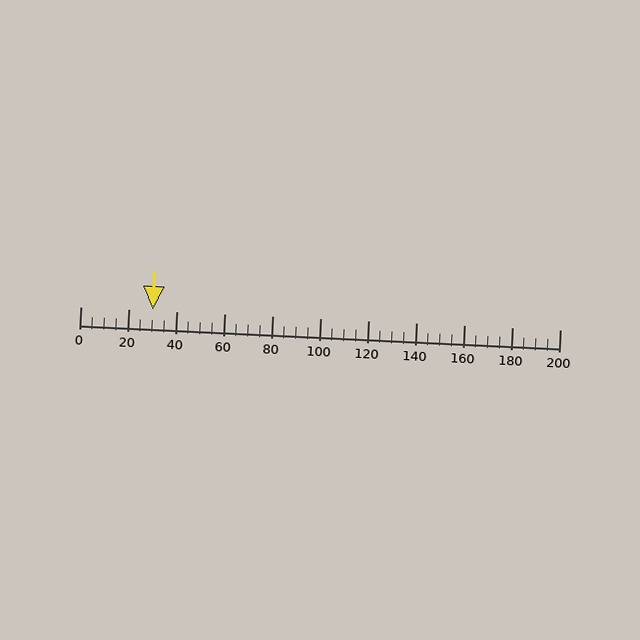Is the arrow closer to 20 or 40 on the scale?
The arrow is closer to 40.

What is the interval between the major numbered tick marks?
The major tick marks are spaced 20 units apart.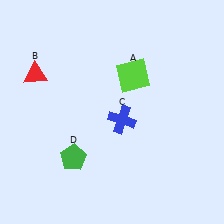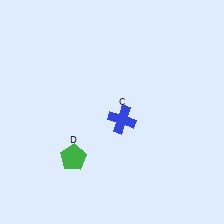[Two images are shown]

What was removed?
The lime square (A), the red triangle (B) were removed in Image 2.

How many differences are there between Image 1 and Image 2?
There are 2 differences between the two images.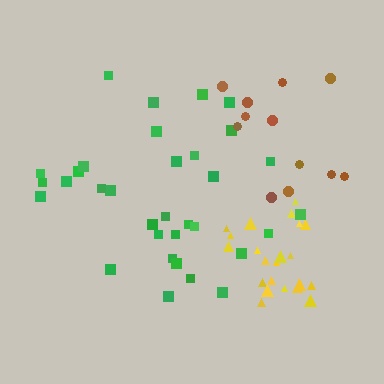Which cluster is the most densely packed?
Yellow.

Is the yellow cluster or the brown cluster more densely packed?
Yellow.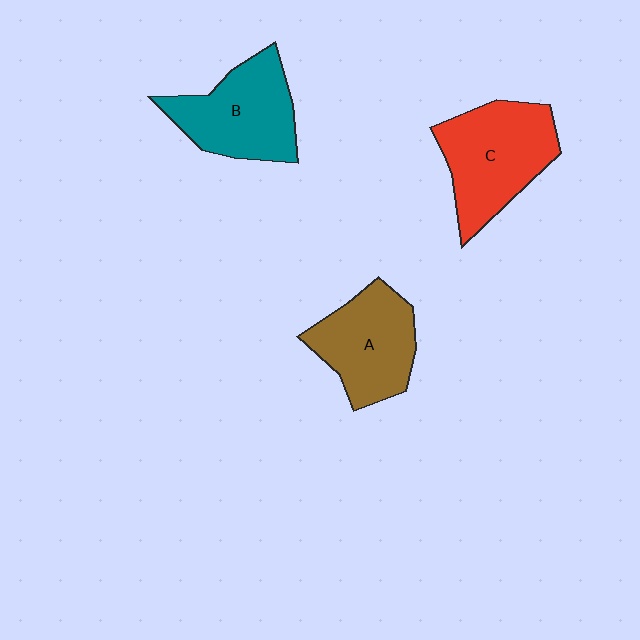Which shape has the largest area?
Shape C (red).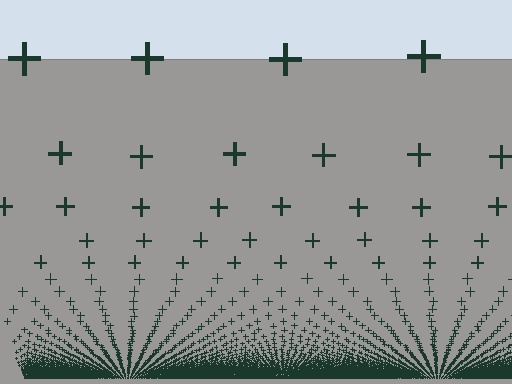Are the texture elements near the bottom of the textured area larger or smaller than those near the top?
Smaller. The gradient is inverted — elements near the bottom are smaller and denser.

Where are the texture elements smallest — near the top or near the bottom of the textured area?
Near the bottom.